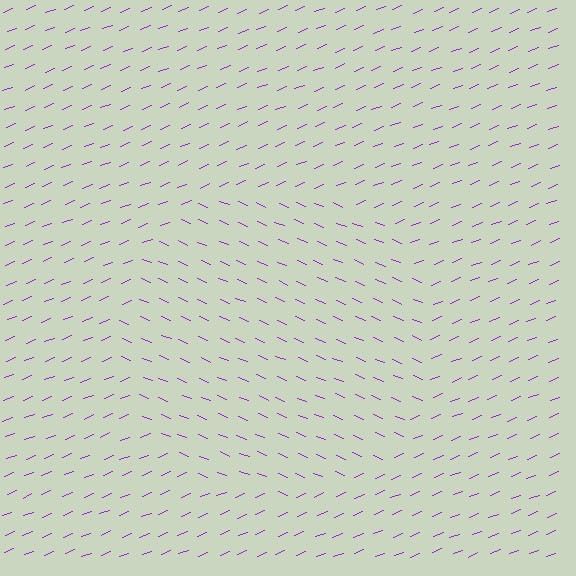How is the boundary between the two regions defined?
The boundary is defined purely by a change in line orientation (approximately 45 degrees difference). All lines are the same color and thickness.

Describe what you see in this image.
The image is filled with small purple line segments. A circle region in the image has lines oriented differently from the surrounding lines, creating a visible texture boundary.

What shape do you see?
I see a circle.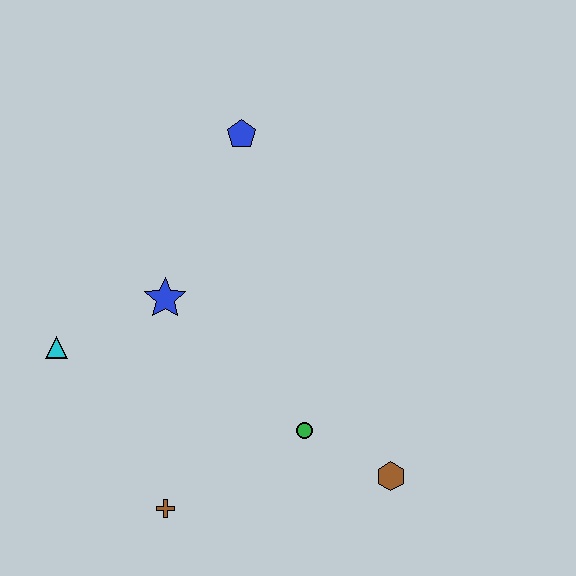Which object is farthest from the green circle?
The blue pentagon is farthest from the green circle.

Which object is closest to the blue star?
The cyan triangle is closest to the blue star.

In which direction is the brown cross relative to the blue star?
The brown cross is below the blue star.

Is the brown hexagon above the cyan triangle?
No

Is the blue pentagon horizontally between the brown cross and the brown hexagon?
Yes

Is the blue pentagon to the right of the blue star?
Yes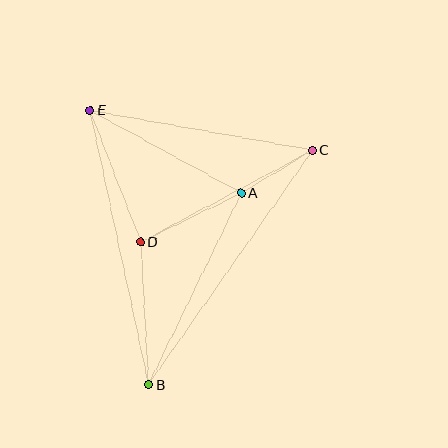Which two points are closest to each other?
Points A and C are closest to each other.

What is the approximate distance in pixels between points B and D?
The distance between B and D is approximately 143 pixels.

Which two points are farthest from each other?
Points B and C are farthest from each other.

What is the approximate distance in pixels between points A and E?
The distance between A and E is approximately 172 pixels.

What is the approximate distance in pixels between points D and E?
The distance between D and E is approximately 141 pixels.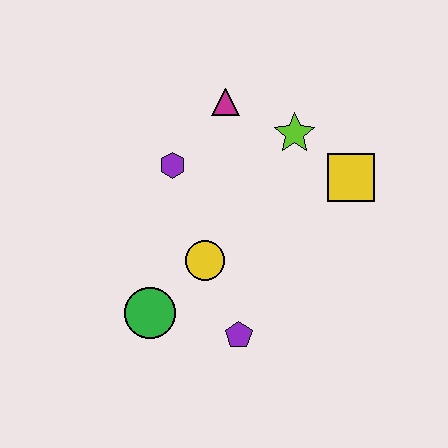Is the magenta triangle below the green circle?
No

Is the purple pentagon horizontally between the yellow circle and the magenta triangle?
No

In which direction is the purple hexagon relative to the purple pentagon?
The purple hexagon is above the purple pentagon.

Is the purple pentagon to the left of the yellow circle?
No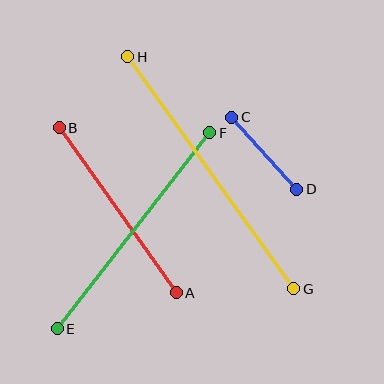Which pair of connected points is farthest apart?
Points G and H are farthest apart.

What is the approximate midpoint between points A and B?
The midpoint is at approximately (118, 210) pixels.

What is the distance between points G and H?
The distance is approximately 285 pixels.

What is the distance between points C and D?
The distance is approximately 97 pixels.